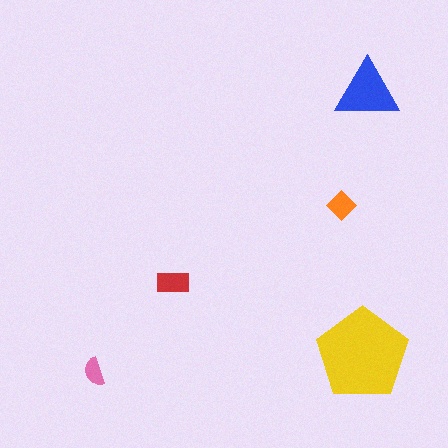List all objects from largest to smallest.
The yellow pentagon, the blue triangle, the red rectangle, the orange diamond, the pink semicircle.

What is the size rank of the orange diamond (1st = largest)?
4th.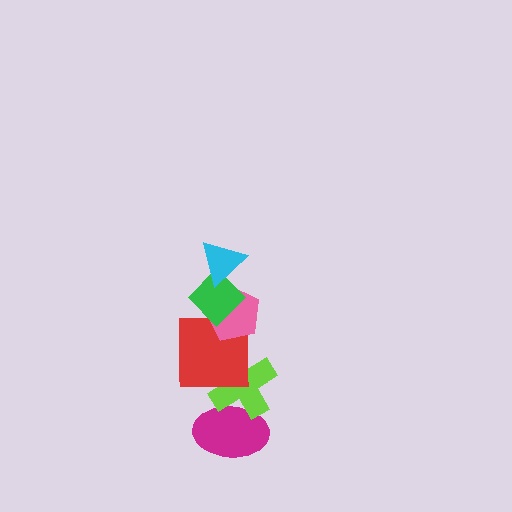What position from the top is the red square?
The red square is 4th from the top.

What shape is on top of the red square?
The pink pentagon is on top of the red square.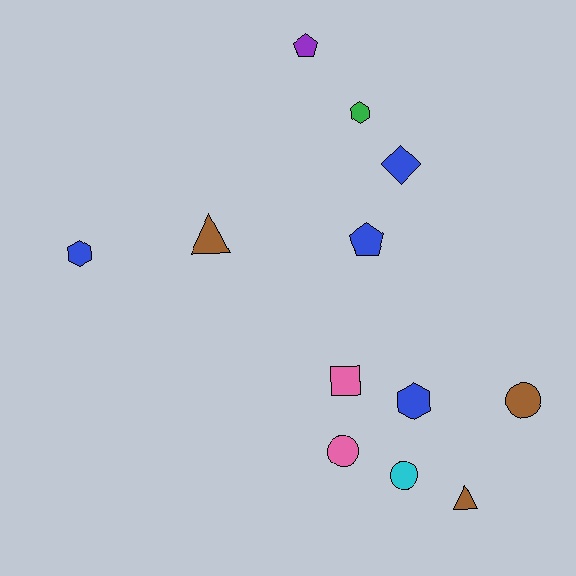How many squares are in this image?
There is 1 square.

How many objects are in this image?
There are 12 objects.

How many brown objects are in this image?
There are 3 brown objects.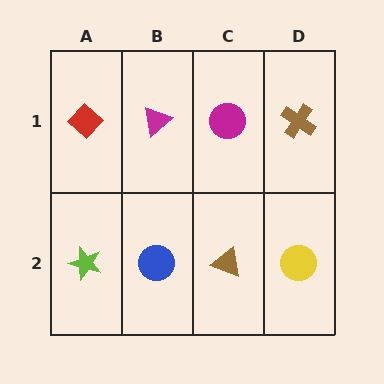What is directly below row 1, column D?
A yellow circle.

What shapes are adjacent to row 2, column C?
A magenta circle (row 1, column C), a blue circle (row 2, column B), a yellow circle (row 2, column D).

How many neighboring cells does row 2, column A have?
2.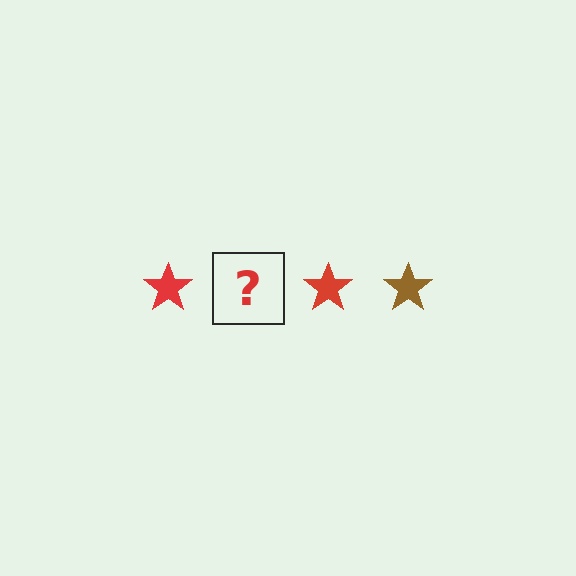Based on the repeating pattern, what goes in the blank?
The blank should be a brown star.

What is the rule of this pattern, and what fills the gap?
The rule is that the pattern cycles through red, brown stars. The gap should be filled with a brown star.